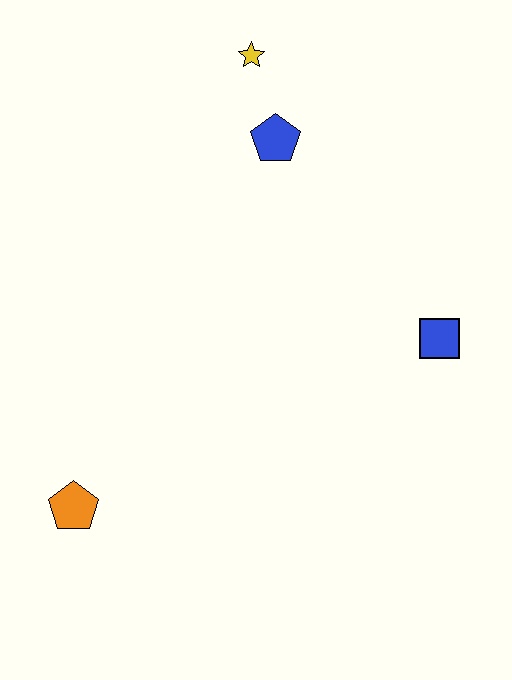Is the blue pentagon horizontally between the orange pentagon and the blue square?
Yes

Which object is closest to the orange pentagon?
The blue square is closest to the orange pentagon.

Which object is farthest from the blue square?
The orange pentagon is farthest from the blue square.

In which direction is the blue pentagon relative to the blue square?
The blue pentagon is above the blue square.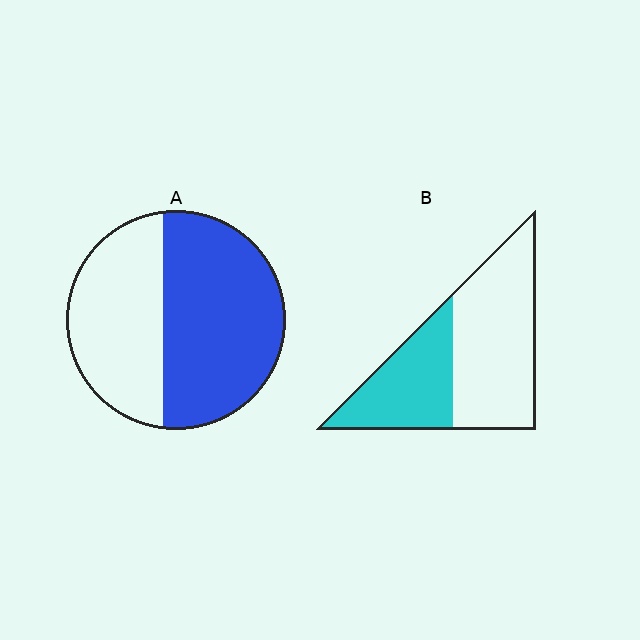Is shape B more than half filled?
No.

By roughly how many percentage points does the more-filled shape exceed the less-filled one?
By roughly 20 percentage points (A over B).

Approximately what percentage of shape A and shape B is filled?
A is approximately 60% and B is approximately 40%.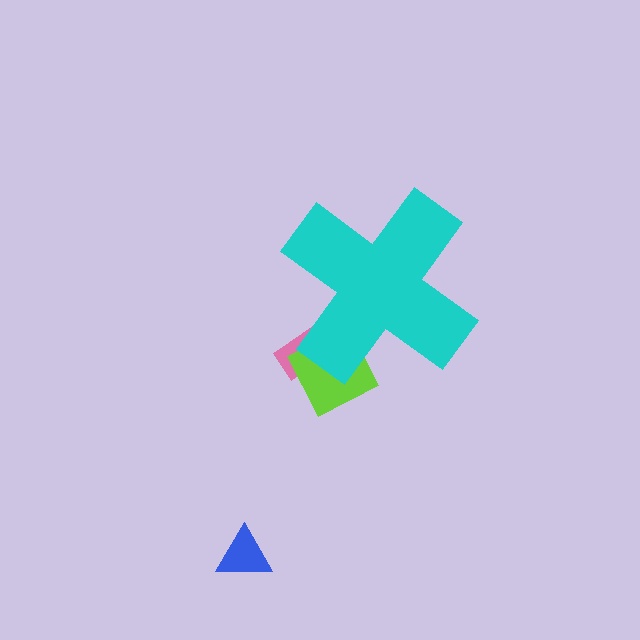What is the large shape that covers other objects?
A cyan cross.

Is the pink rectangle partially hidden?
Yes, the pink rectangle is partially hidden behind the cyan cross.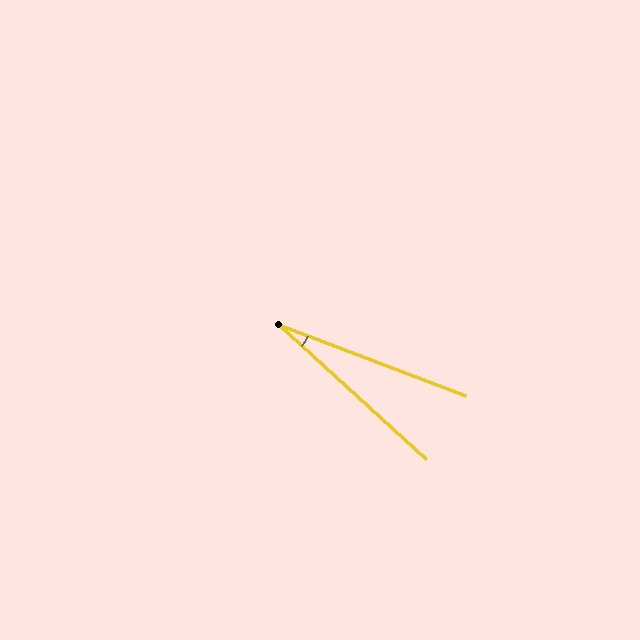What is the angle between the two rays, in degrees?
Approximately 22 degrees.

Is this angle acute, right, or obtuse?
It is acute.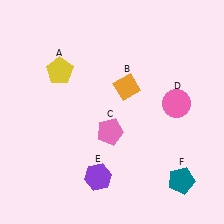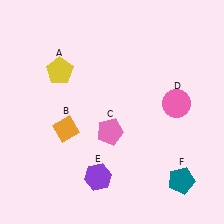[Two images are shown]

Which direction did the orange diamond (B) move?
The orange diamond (B) moved left.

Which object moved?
The orange diamond (B) moved left.